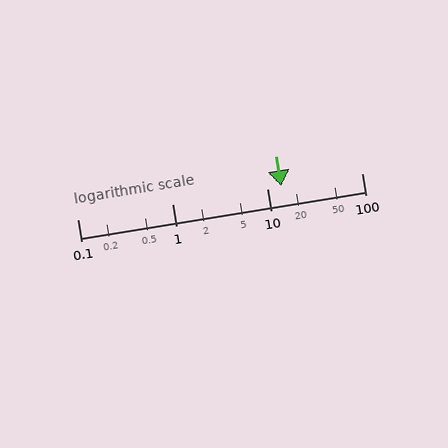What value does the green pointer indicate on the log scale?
The pointer indicates approximately 14.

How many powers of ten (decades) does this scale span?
The scale spans 3 decades, from 0.1 to 100.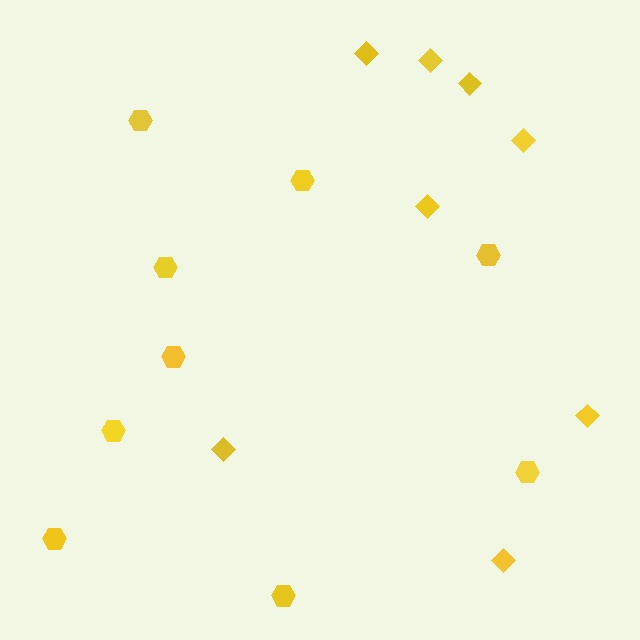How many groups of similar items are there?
There are 2 groups: one group of diamonds (8) and one group of hexagons (9).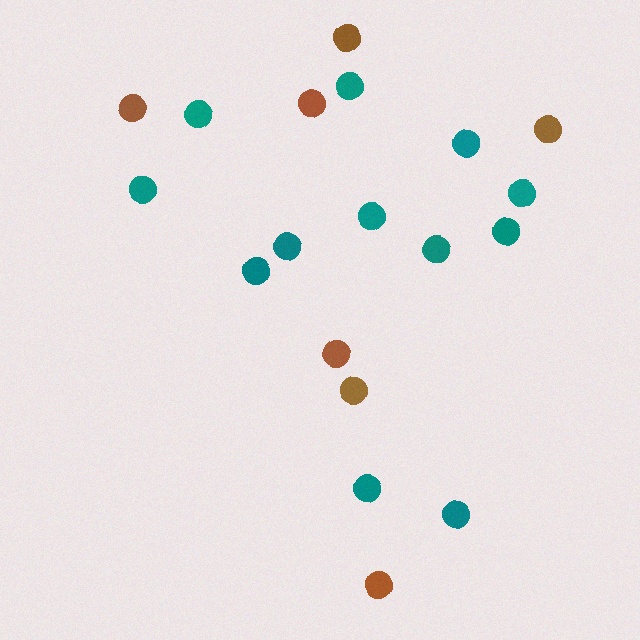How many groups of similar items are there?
There are 2 groups: one group of teal circles (12) and one group of brown circles (7).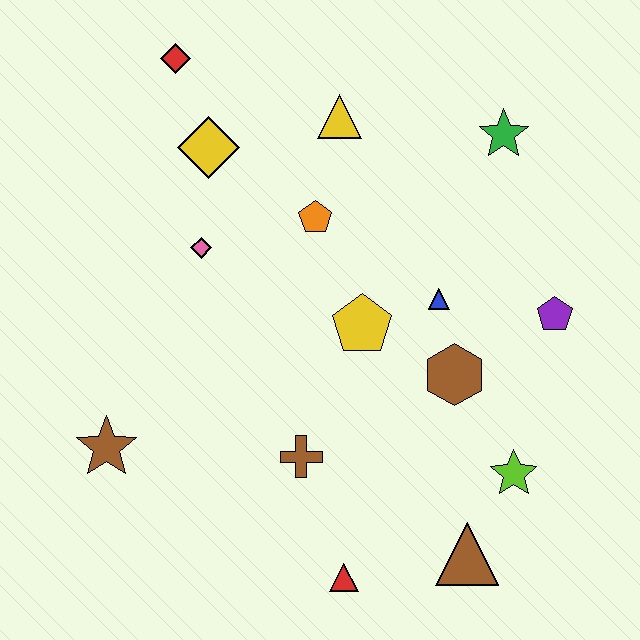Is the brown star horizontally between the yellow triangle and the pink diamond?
No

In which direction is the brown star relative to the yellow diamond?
The brown star is below the yellow diamond.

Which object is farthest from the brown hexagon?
The red diamond is farthest from the brown hexagon.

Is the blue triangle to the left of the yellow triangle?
No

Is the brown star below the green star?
Yes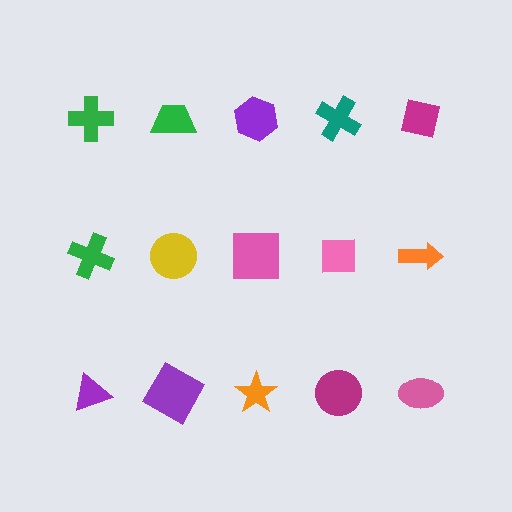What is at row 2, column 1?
A green cross.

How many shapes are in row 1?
5 shapes.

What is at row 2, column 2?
A yellow circle.